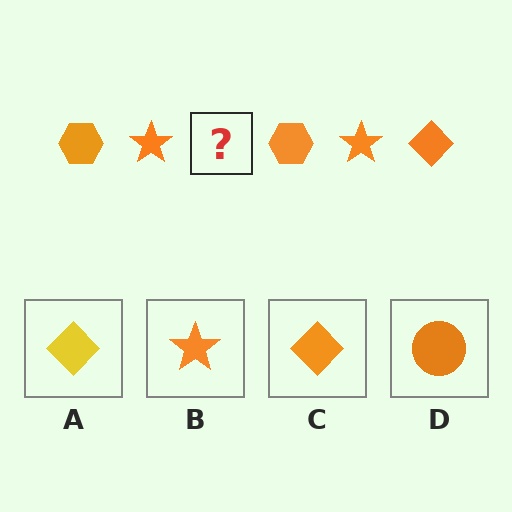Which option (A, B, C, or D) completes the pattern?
C.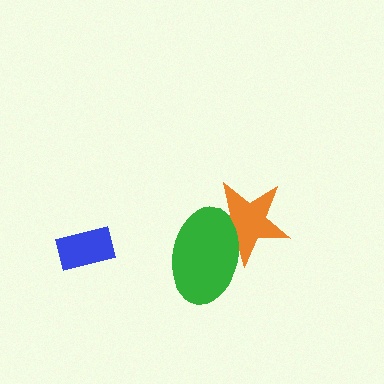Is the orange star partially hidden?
Yes, it is partially covered by another shape.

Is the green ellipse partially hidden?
No, no other shape covers it.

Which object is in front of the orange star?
The green ellipse is in front of the orange star.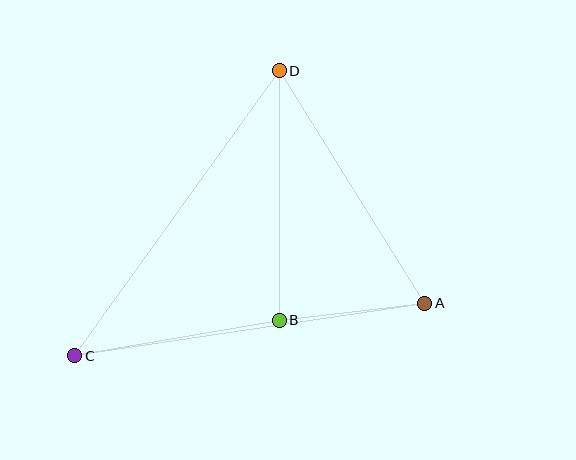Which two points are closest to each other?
Points A and B are closest to each other.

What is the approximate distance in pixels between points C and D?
The distance between C and D is approximately 351 pixels.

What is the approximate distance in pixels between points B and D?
The distance between B and D is approximately 250 pixels.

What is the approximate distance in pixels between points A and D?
The distance between A and D is approximately 274 pixels.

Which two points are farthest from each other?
Points A and C are farthest from each other.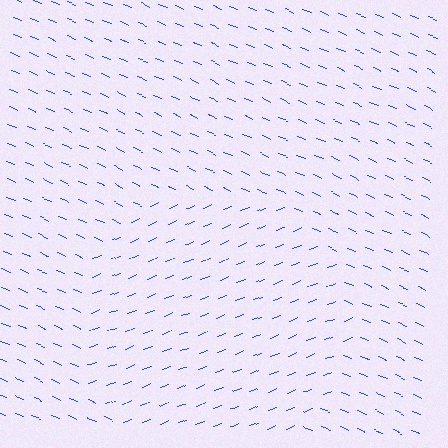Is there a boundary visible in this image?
Yes, there is a texture boundary formed by a change in line orientation.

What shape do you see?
I see a circle.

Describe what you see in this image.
The image is filled with small blue line segments. A circle region in the image has lines oriented differently from the surrounding lines, creating a visible texture boundary.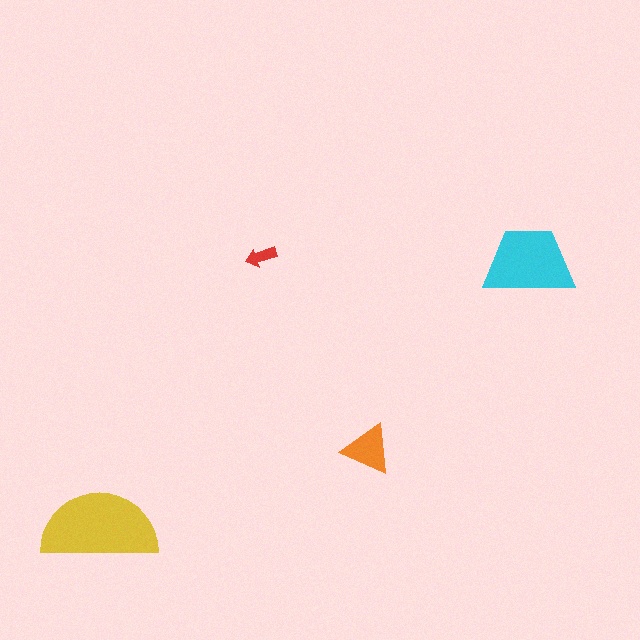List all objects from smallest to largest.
The red arrow, the orange triangle, the cyan trapezoid, the yellow semicircle.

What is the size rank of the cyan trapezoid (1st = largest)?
2nd.